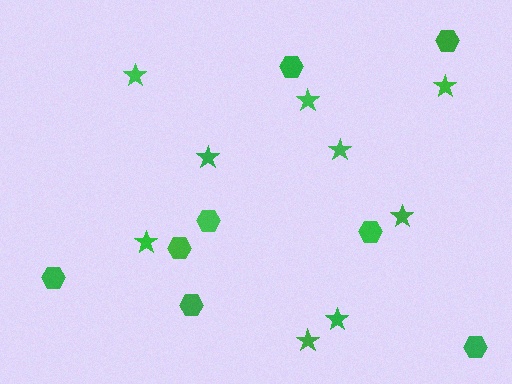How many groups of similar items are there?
There are 2 groups: one group of hexagons (8) and one group of stars (9).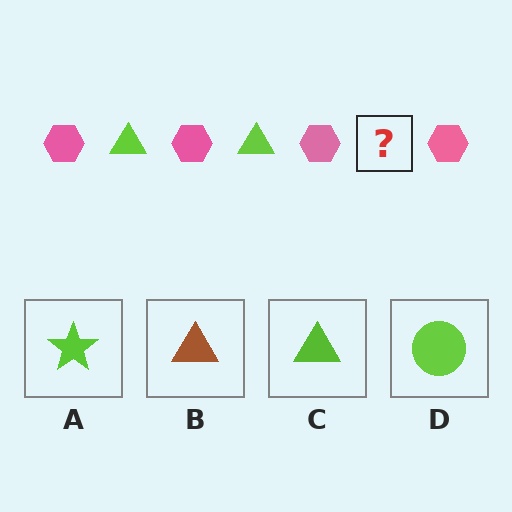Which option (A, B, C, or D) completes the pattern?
C.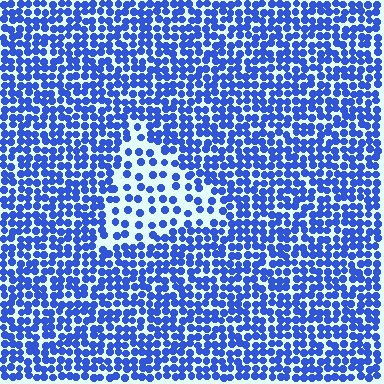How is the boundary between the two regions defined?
The boundary is defined by a change in element density (approximately 2.2x ratio). All elements are the same color, size, and shape.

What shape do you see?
I see a triangle.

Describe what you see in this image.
The image contains small blue elements arranged at two different densities. A triangle-shaped region is visible where the elements are less densely packed than the surrounding area.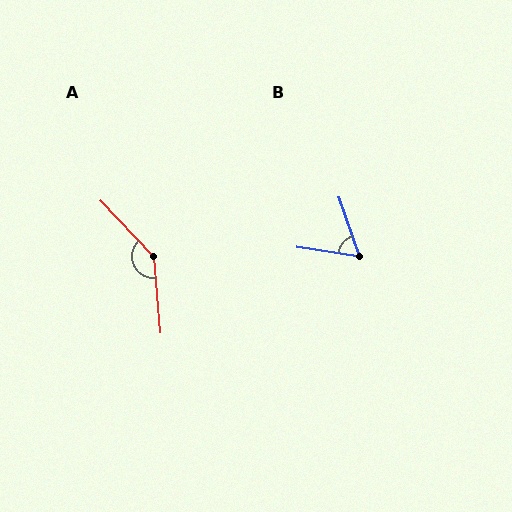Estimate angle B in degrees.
Approximately 63 degrees.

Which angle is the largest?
A, at approximately 141 degrees.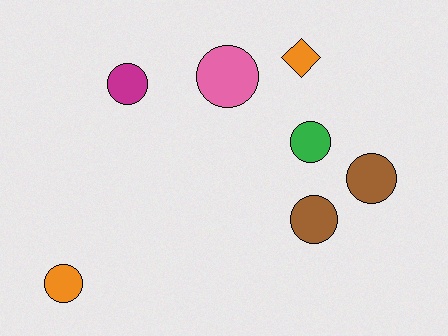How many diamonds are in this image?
There is 1 diamond.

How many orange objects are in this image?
There are 2 orange objects.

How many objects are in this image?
There are 7 objects.